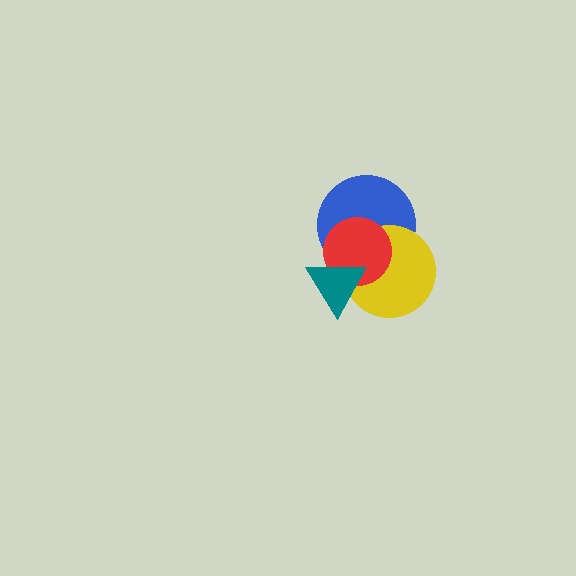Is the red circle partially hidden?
Yes, it is partially covered by another shape.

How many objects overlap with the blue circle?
3 objects overlap with the blue circle.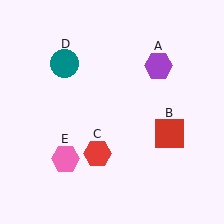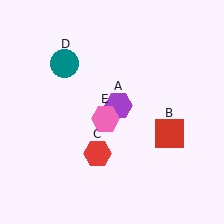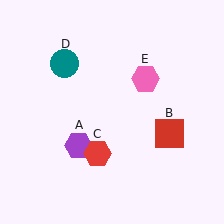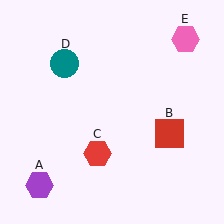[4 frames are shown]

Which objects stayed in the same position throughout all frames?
Red square (object B) and red hexagon (object C) and teal circle (object D) remained stationary.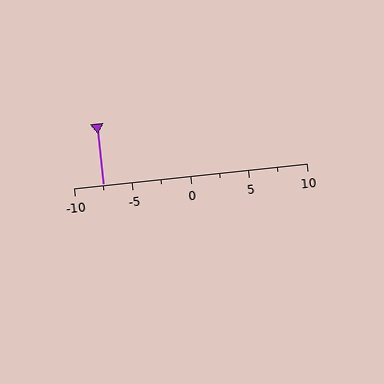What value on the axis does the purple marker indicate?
The marker indicates approximately -7.5.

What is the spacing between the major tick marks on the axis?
The major ticks are spaced 5 apart.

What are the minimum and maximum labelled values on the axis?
The axis runs from -10 to 10.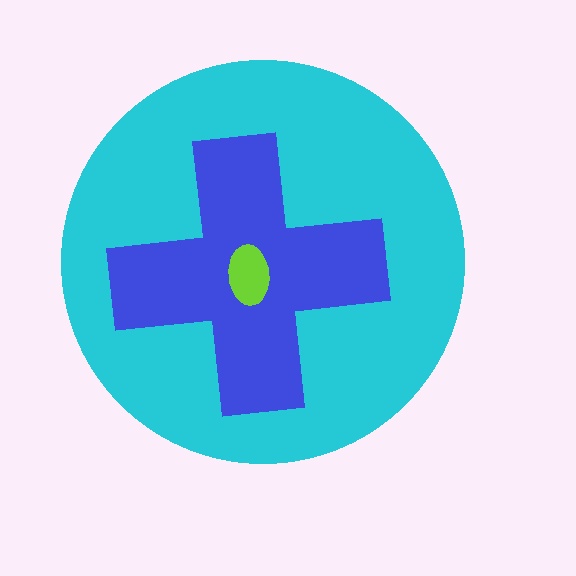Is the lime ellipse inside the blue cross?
Yes.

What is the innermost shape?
The lime ellipse.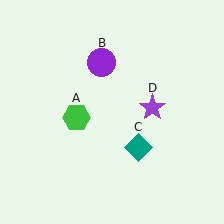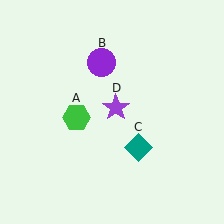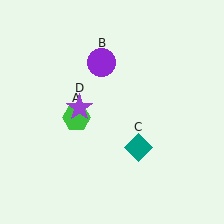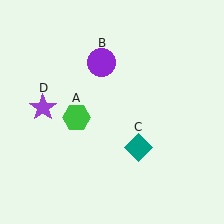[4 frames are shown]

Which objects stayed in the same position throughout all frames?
Green hexagon (object A) and purple circle (object B) and teal diamond (object C) remained stationary.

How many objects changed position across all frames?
1 object changed position: purple star (object D).